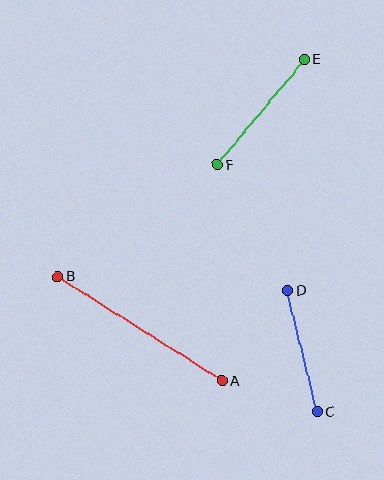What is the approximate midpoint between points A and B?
The midpoint is at approximately (140, 329) pixels.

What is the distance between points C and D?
The distance is approximately 125 pixels.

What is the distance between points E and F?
The distance is approximately 137 pixels.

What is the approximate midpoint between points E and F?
The midpoint is at approximately (261, 112) pixels.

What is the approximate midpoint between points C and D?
The midpoint is at approximately (302, 351) pixels.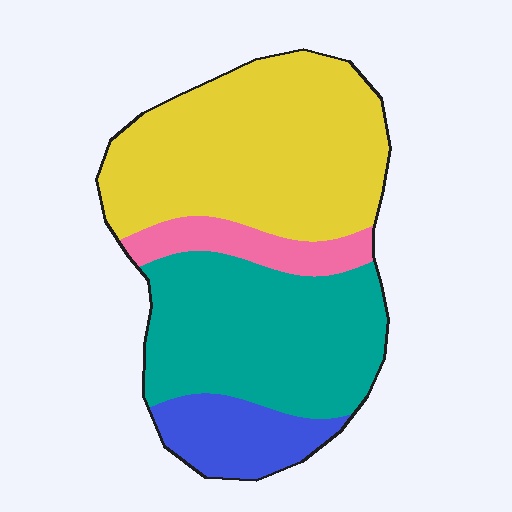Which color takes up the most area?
Yellow, at roughly 45%.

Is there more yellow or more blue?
Yellow.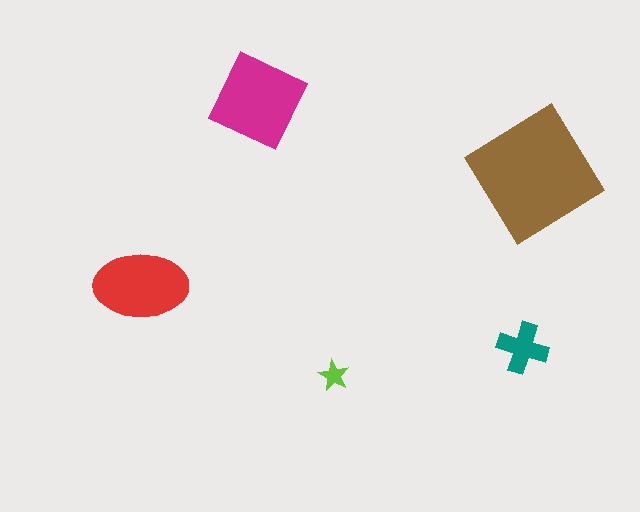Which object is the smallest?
The lime star.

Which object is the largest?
The brown diamond.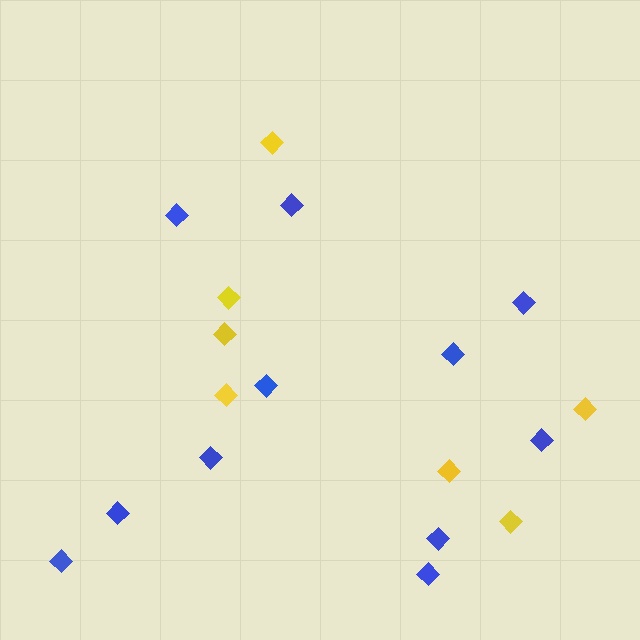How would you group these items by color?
There are 2 groups: one group of blue diamonds (11) and one group of yellow diamonds (7).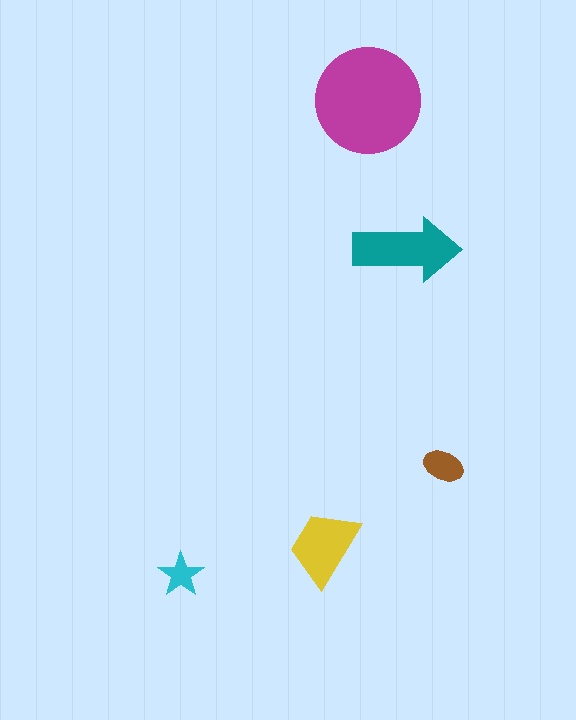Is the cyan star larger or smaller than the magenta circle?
Smaller.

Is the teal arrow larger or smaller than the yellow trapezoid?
Larger.